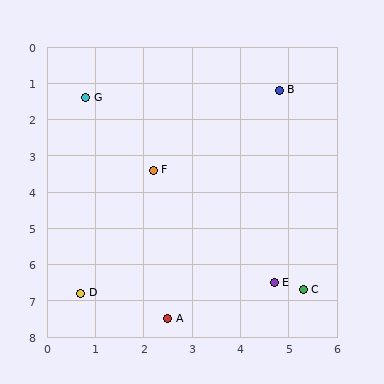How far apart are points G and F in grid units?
Points G and F are about 2.4 grid units apart.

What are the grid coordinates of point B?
Point B is at approximately (4.8, 1.2).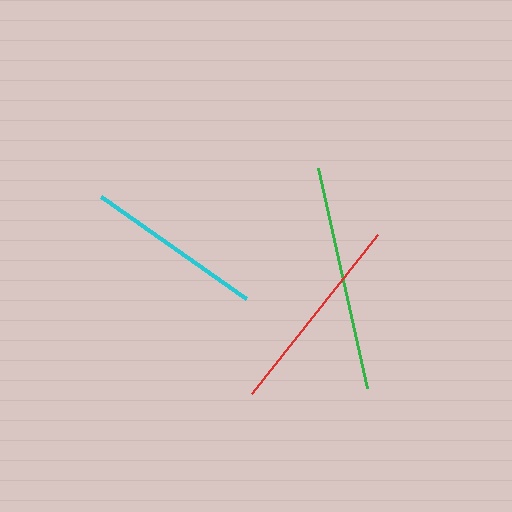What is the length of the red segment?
The red segment is approximately 203 pixels long.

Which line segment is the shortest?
The cyan line is the shortest at approximately 178 pixels.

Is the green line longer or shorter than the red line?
The green line is longer than the red line.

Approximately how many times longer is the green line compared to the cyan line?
The green line is approximately 1.3 times the length of the cyan line.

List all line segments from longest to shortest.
From longest to shortest: green, red, cyan.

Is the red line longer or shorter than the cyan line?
The red line is longer than the cyan line.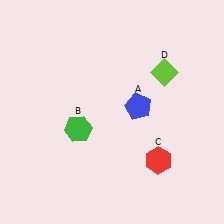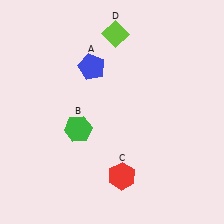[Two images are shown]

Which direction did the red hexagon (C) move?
The red hexagon (C) moved left.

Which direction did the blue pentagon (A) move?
The blue pentagon (A) moved left.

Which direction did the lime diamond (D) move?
The lime diamond (D) moved left.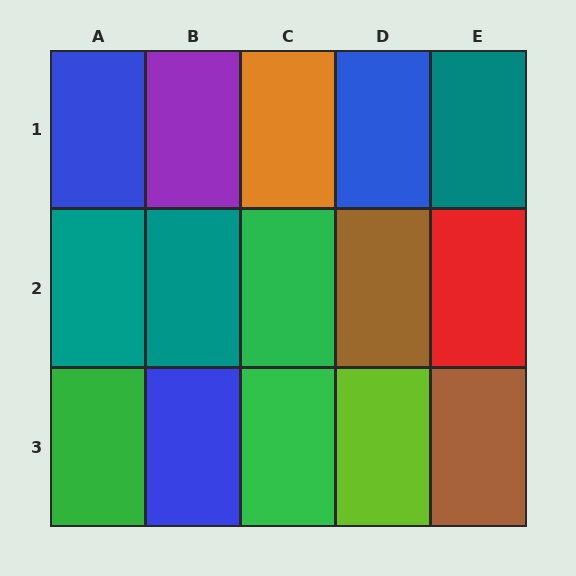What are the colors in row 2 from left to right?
Teal, teal, green, brown, red.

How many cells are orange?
1 cell is orange.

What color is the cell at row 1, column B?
Purple.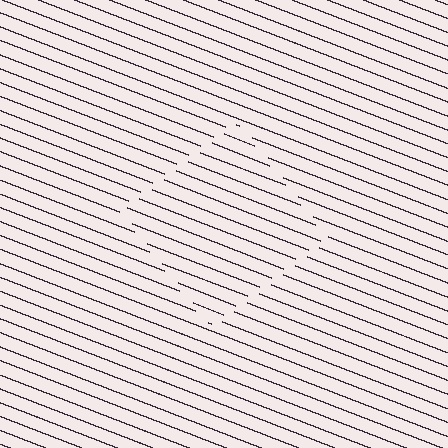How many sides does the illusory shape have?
4 sides — the line-ends trace a square.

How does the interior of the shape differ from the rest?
The interior of the shape contains the same grating, shifted by half a period — the contour is defined by the phase discontinuity where line-ends from the inner and outer gratings abut.